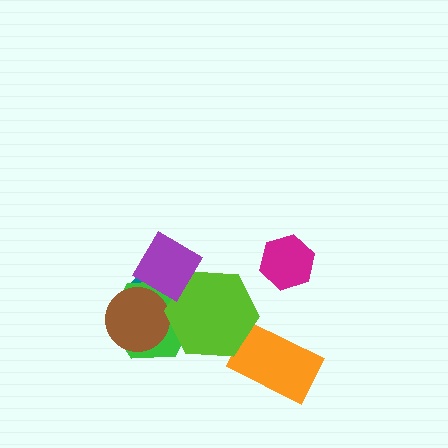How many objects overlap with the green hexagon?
4 objects overlap with the green hexagon.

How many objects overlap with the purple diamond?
4 objects overlap with the purple diamond.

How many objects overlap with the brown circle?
3 objects overlap with the brown circle.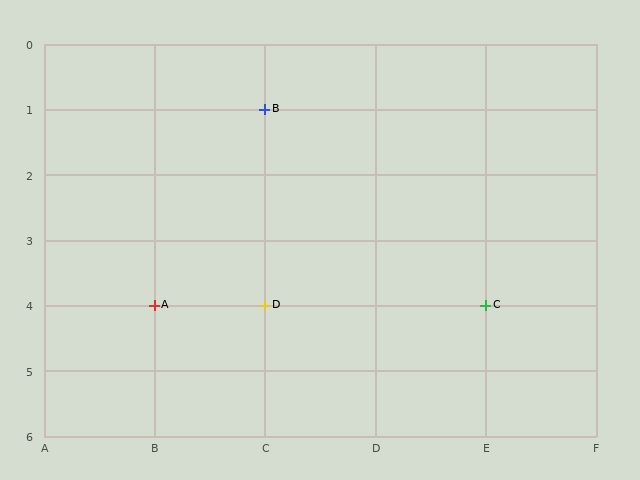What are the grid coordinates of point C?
Point C is at grid coordinates (E, 4).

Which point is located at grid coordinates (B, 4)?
Point A is at (B, 4).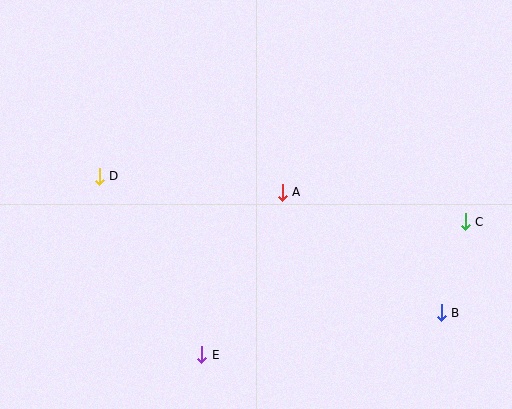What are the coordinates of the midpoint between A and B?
The midpoint between A and B is at (362, 253).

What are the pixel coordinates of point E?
Point E is at (202, 355).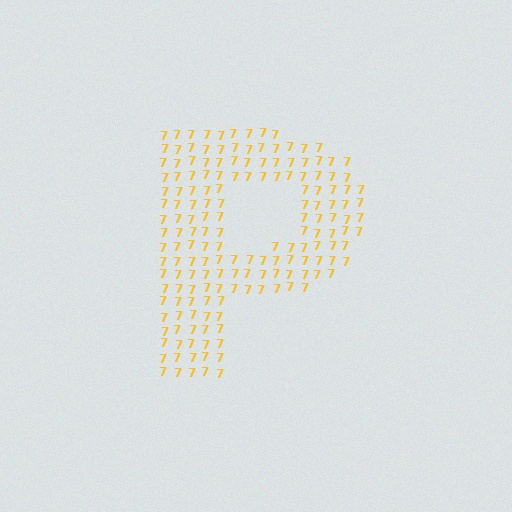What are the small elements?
The small elements are digit 7's.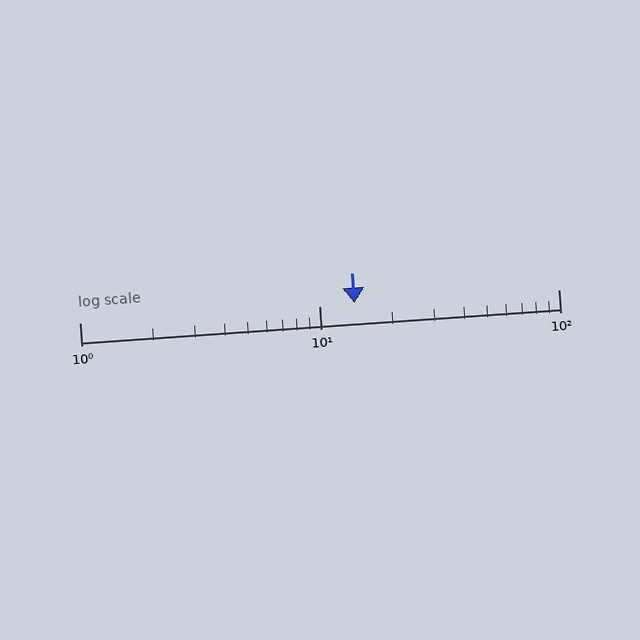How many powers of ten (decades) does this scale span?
The scale spans 2 decades, from 1 to 100.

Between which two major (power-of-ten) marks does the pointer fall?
The pointer is between 10 and 100.